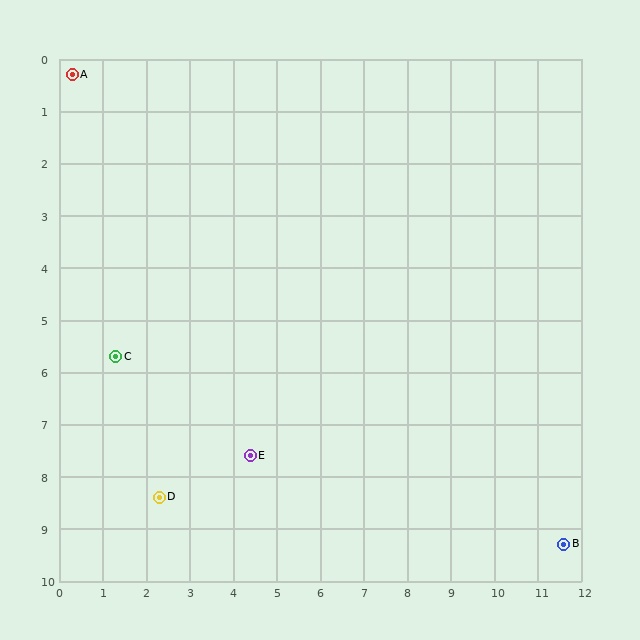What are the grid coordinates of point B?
Point B is at approximately (11.6, 9.3).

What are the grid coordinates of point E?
Point E is at approximately (4.4, 7.6).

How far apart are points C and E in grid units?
Points C and E are about 3.6 grid units apart.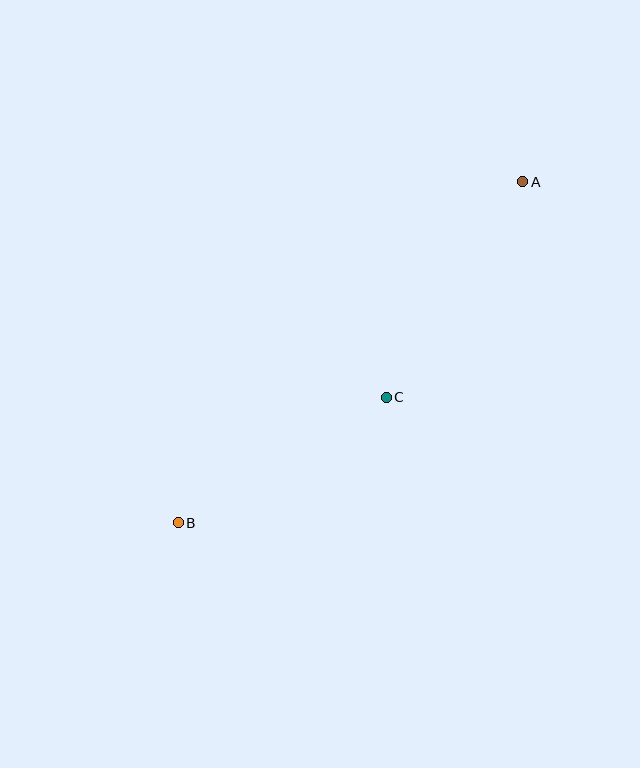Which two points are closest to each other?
Points B and C are closest to each other.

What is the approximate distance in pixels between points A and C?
The distance between A and C is approximately 255 pixels.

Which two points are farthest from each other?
Points A and B are farthest from each other.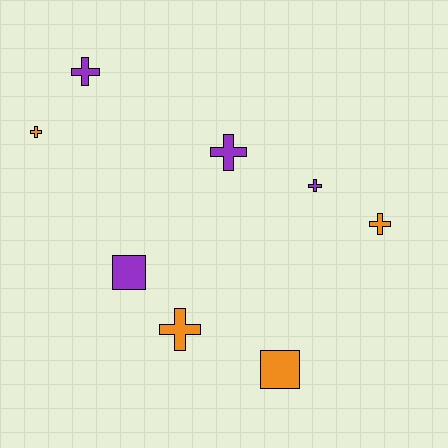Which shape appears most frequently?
Cross, with 6 objects.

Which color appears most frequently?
Orange, with 4 objects.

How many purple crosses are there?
There are 3 purple crosses.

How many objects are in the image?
There are 8 objects.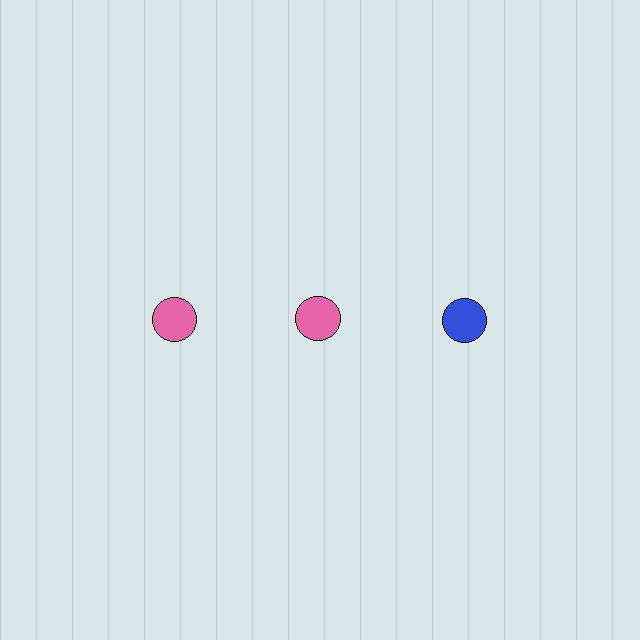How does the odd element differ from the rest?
It has a different color: blue instead of pink.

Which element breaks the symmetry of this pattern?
The blue circle in the top row, center column breaks the symmetry. All other shapes are pink circles.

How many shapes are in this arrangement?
There are 3 shapes arranged in a grid pattern.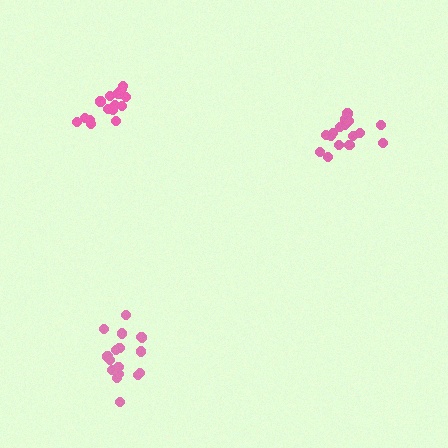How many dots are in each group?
Group 1: 16 dots, Group 2: 15 dots, Group 3: 17 dots (48 total).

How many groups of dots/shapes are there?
There are 3 groups.